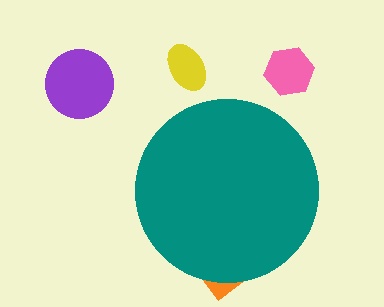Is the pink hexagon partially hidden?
No, the pink hexagon is fully visible.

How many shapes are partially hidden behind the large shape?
1 shape is partially hidden.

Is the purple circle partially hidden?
No, the purple circle is fully visible.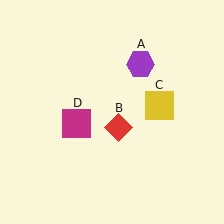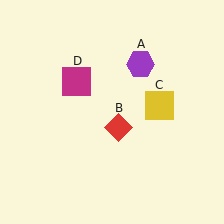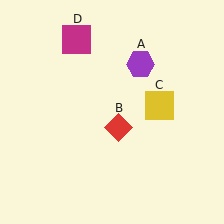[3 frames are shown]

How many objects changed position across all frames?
1 object changed position: magenta square (object D).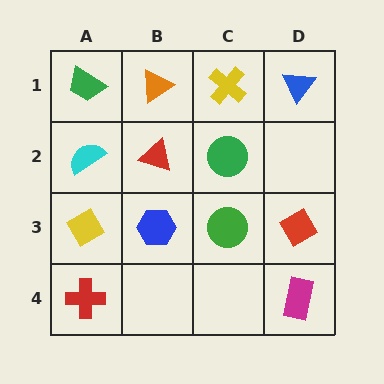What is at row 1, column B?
An orange triangle.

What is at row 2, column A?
A cyan semicircle.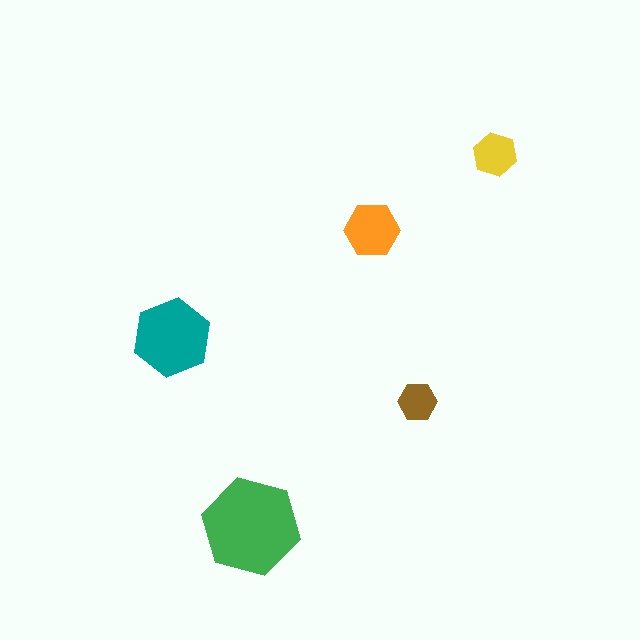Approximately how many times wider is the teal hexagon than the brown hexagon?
About 2 times wider.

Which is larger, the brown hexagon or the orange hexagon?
The orange one.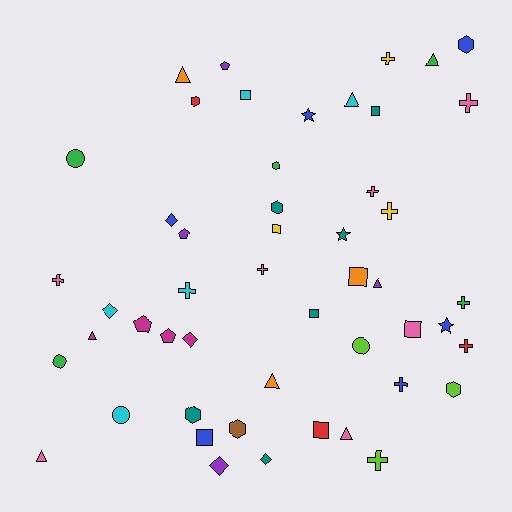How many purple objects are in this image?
There are 4 purple objects.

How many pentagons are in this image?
There are 4 pentagons.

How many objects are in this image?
There are 50 objects.